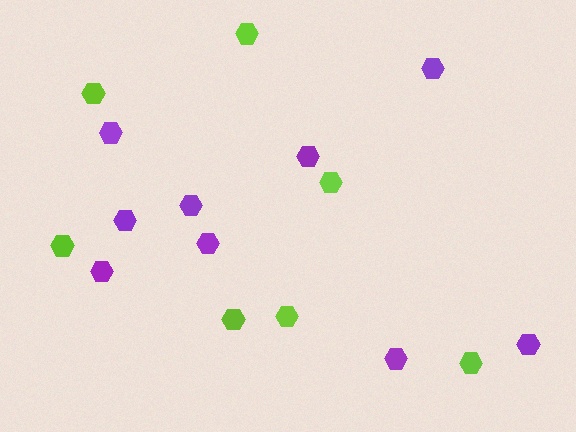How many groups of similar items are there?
There are 2 groups: one group of purple hexagons (9) and one group of lime hexagons (7).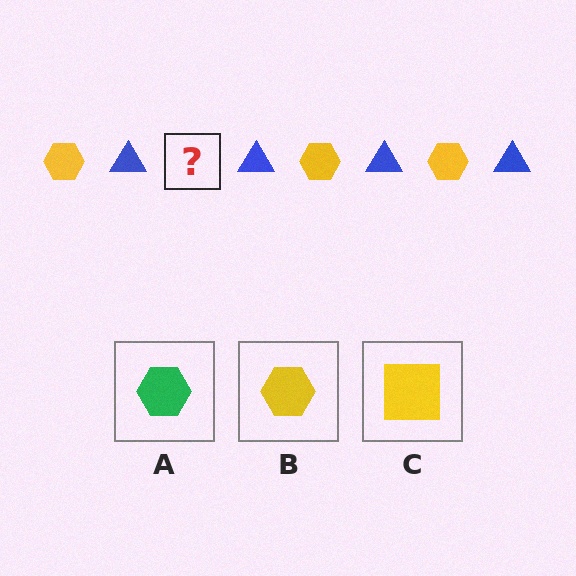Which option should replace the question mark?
Option B.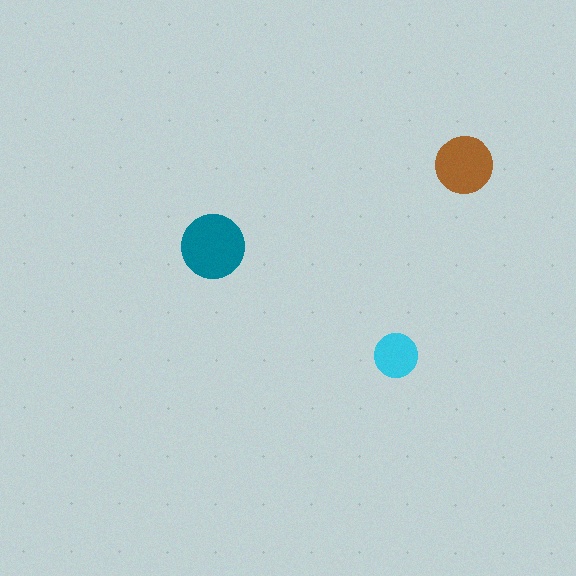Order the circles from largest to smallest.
the teal one, the brown one, the cyan one.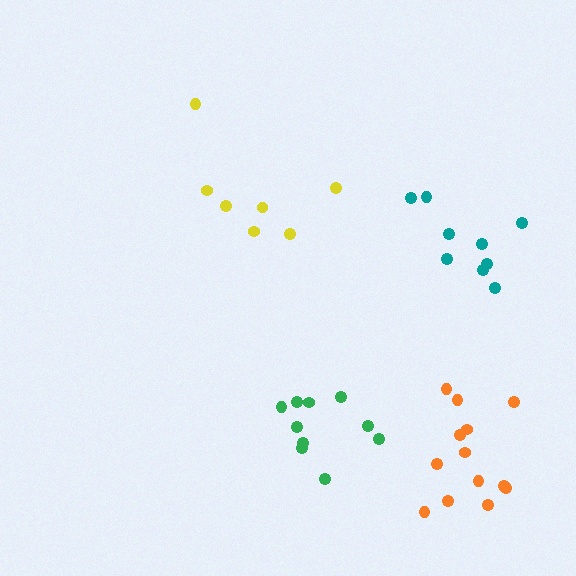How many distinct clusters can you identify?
There are 4 distinct clusters.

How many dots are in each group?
Group 1: 13 dots, Group 2: 7 dots, Group 3: 9 dots, Group 4: 10 dots (39 total).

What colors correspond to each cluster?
The clusters are colored: orange, yellow, teal, green.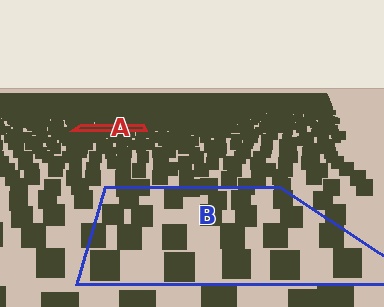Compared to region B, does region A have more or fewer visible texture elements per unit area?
Region A has more texture elements per unit area — they are packed more densely because it is farther away.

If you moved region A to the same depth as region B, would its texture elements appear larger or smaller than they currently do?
They would appear larger. At a closer depth, the same texture elements are projected at a bigger on-screen size.